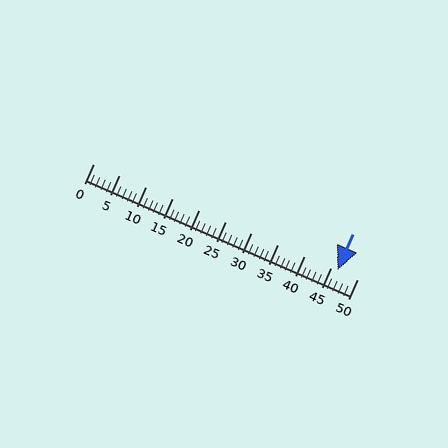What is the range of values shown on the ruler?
The ruler shows values from 0 to 50.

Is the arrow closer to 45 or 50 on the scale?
The arrow is closer to 45.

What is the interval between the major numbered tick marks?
The major tick marks are spaced 5 units apart.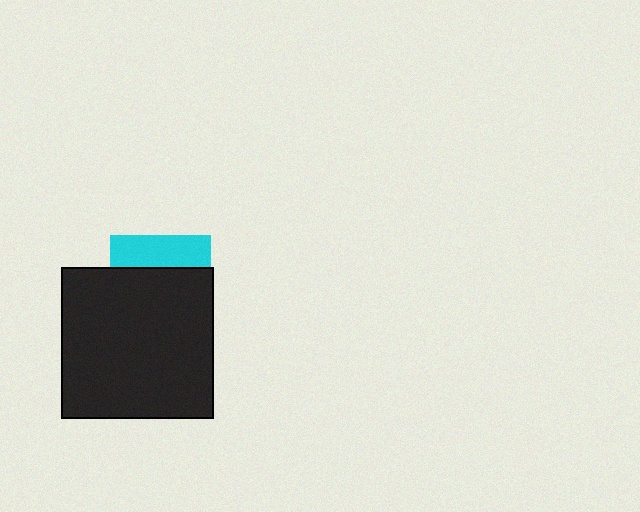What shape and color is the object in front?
The object in front is a black square.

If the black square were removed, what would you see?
You would see the complete cyan square.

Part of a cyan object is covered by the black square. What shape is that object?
It is a square.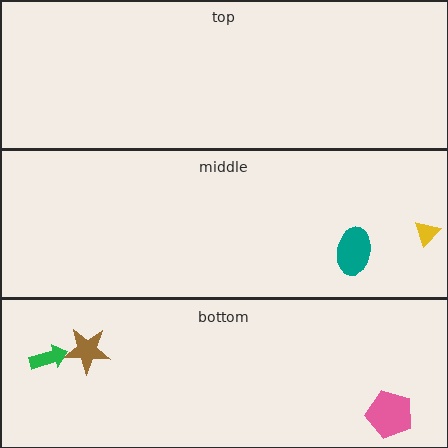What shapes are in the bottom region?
The pink pentagon, the brown star, the green arrow.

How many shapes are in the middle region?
2.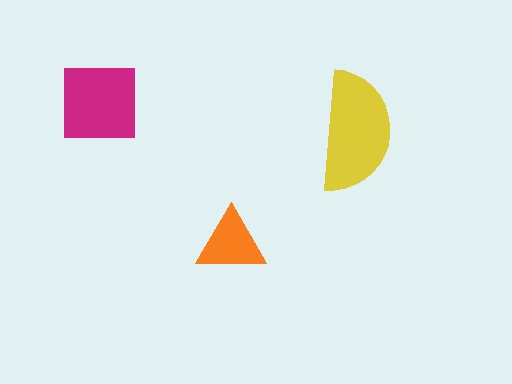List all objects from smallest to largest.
The orange triangle, the magenta square, the yellow semicircle.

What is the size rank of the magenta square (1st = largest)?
2nd.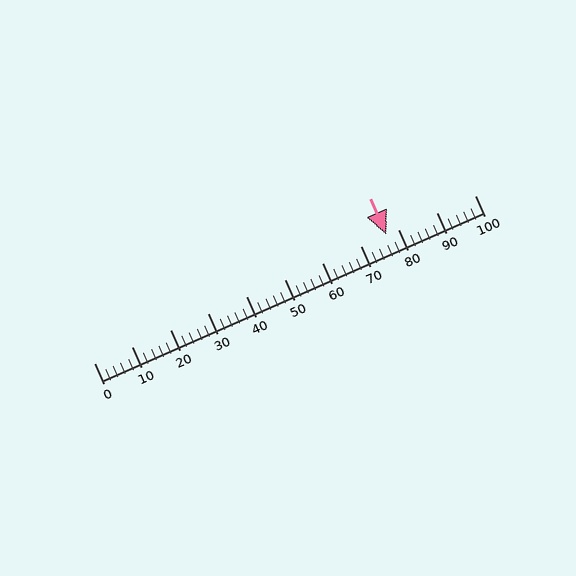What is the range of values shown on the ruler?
The ruler shows values from 0 to 100.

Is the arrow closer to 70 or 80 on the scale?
The arrow is closer to 80.